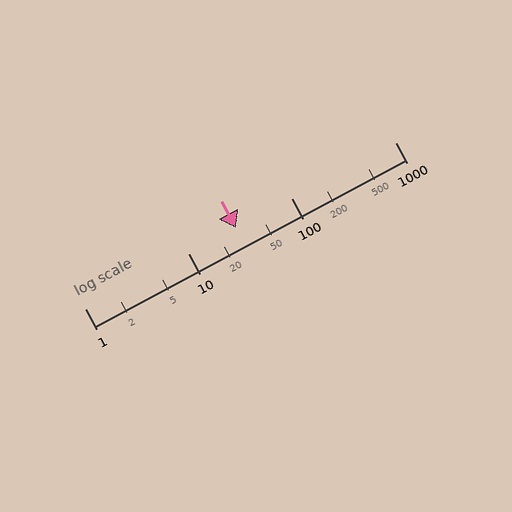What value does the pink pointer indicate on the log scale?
The pointer indicates approximately 29.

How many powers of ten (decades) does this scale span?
The scale spans 3 decades, from 1 to 1000.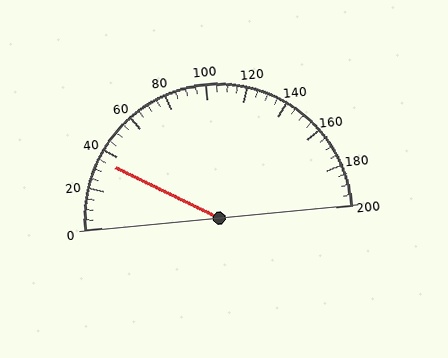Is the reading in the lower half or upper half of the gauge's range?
The reading is in the lower half of the range (0 to 200).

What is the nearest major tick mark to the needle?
The nearest major tick mark is 40.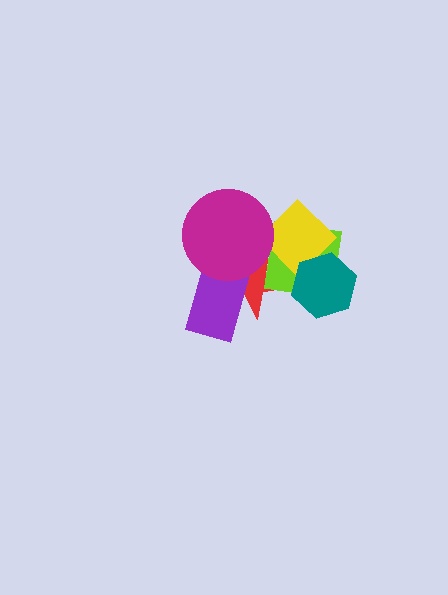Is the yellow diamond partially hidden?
Yes, it is partially covered by another shape.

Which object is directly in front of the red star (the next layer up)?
The lime square is directly in front of the red star.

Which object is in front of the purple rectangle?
The magenta circle is in front of the purple rectangle.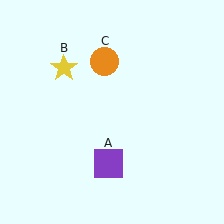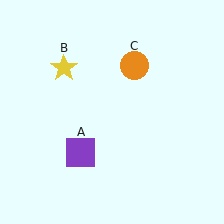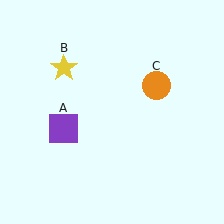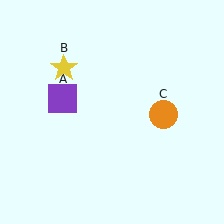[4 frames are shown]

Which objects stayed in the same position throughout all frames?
Yellow star (object B) remained stationary.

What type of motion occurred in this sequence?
The purple square (object A), orange circle (object C) rotated clockwise around the center of the scene.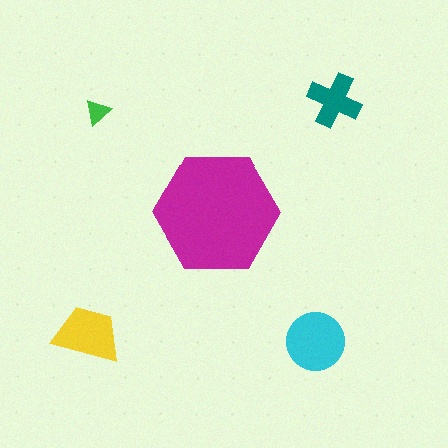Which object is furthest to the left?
The yellow trapezoid is leftmost.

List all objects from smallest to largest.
The green triangle, the teal cross, the yellow trapezoid, the cyan circle, the magenta hexagon.